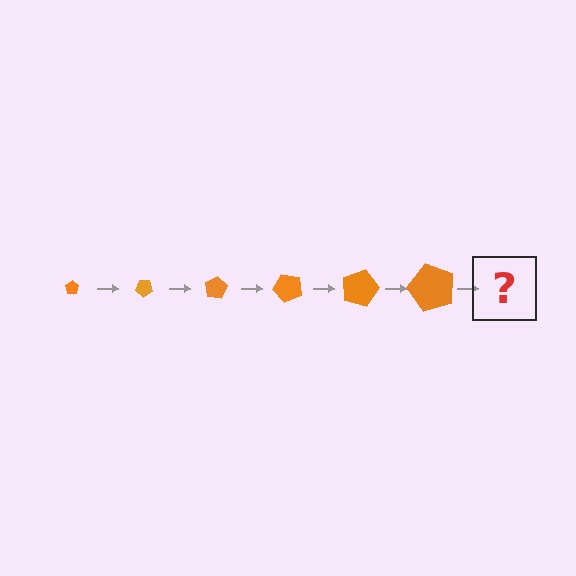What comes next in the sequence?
The next element should be a pentagon, larger than the previous one and rotated 240 degrees from the start.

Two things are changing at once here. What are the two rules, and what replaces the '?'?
The two rules are that the pentagon grows larger each step and it rotates 40 degrees each step. The '?' should be a pentagon, larger than the previous one and rotated 240 degrees from the start.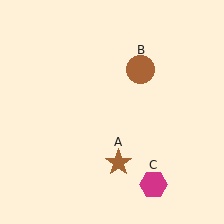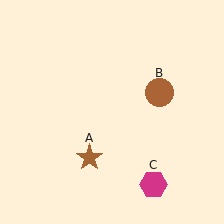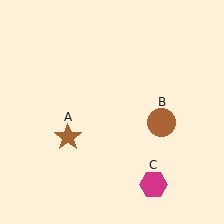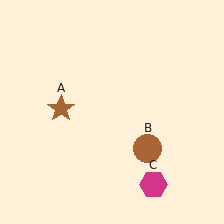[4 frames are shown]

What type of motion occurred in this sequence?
The brown star (object A), brown circle (object B) rotated clockwise around the center of the scene.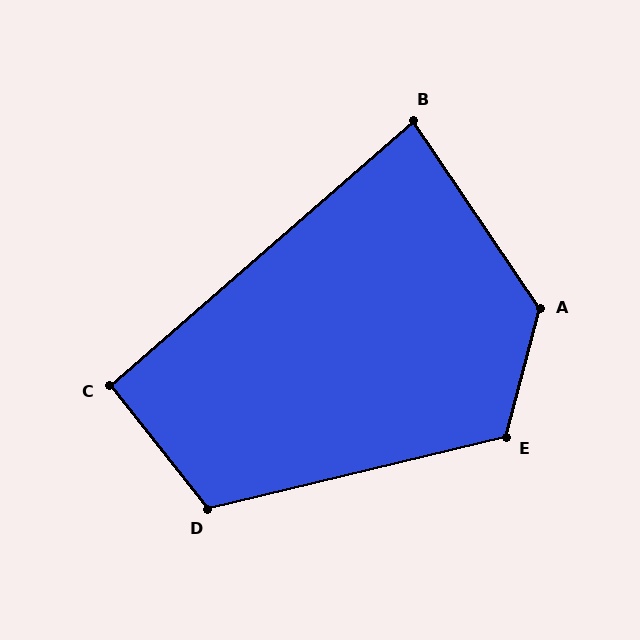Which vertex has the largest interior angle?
A, at approximately 131 degrees.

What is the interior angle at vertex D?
Approximately 115 degrees (obtuse).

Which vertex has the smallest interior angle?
B, at approximately 83 degrees.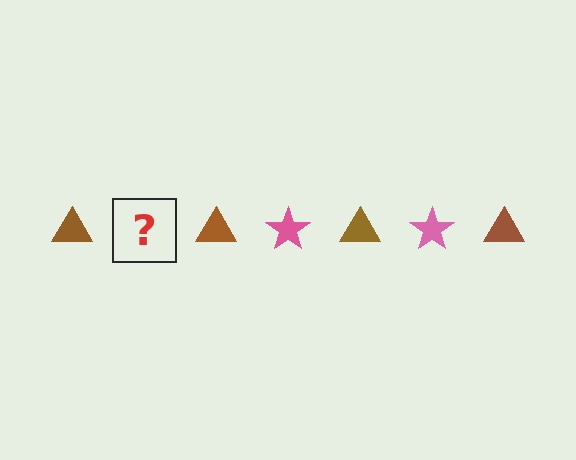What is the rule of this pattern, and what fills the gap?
The rule is that the pattern alternates between brown triangle and pink star. The gap should be filled with a pink star.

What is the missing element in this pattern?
The missing element is a pink star.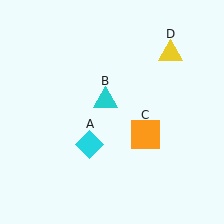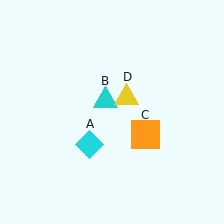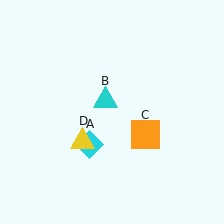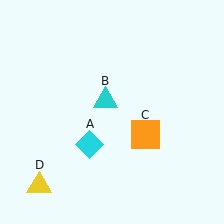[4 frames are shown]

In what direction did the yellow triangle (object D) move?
The yellow triangle (object D) moved down and to the left.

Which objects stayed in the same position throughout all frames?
Cyan diamond (object A) and cyan triangle (object B) and orange square (object C) remained stationary.